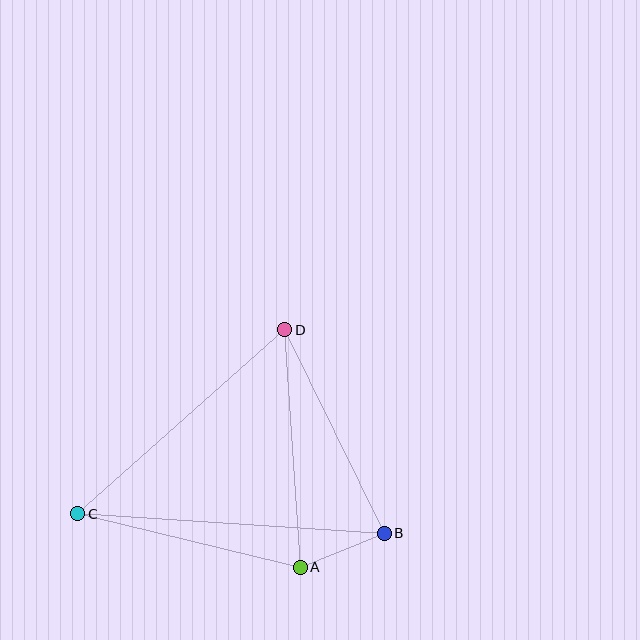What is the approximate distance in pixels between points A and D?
The distance between A and D is approximately 238 pixels.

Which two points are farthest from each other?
Points B and C are farthest from each other.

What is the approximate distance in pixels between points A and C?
The distance between A and C is approximately 229 pixels.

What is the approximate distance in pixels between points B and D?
The distance between B and D is approximately 227 pixels.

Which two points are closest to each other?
Points A and B are closest to each other.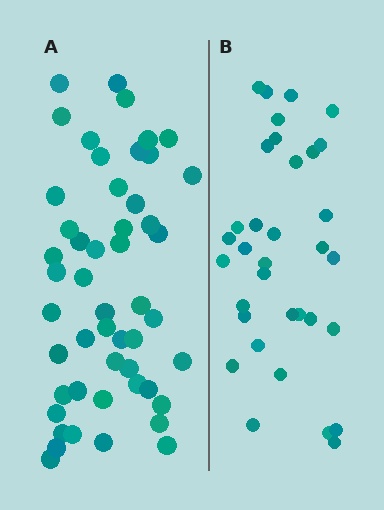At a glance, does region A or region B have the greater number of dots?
Region A (the left region) has more dots.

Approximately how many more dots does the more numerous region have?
Region A has approximately 15 more dots than region B.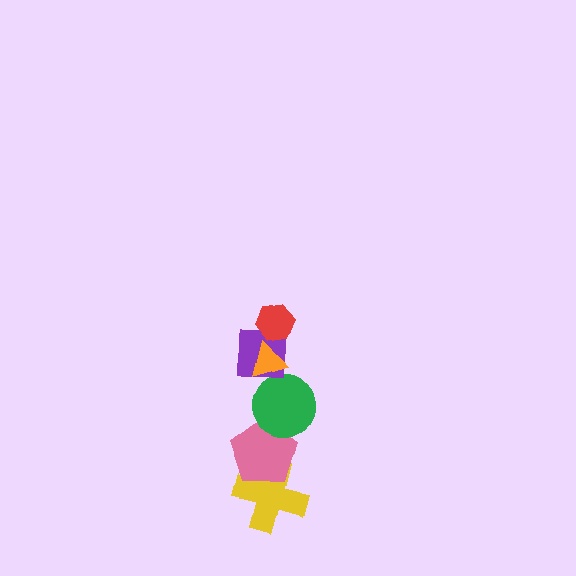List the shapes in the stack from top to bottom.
From top to bottom: the red hexagon, the orange triangle, the purple square, the green circle, the pink pentagon, the yellow cross.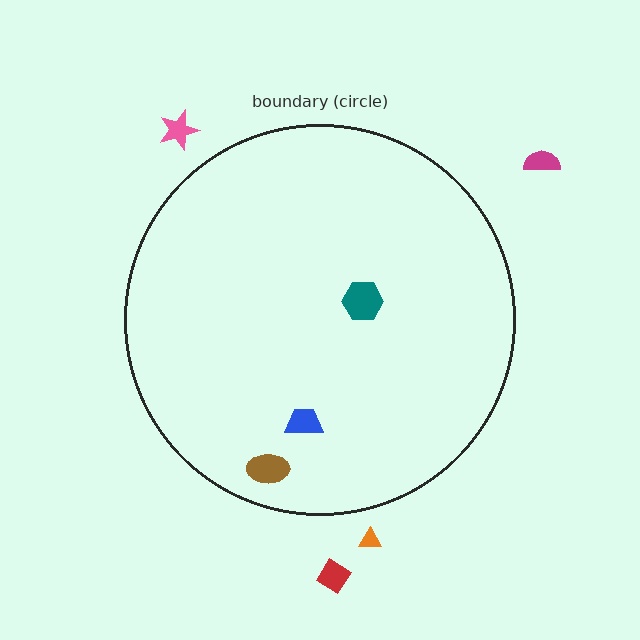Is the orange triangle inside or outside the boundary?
Outside.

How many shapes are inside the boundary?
3 inside, 4 outside.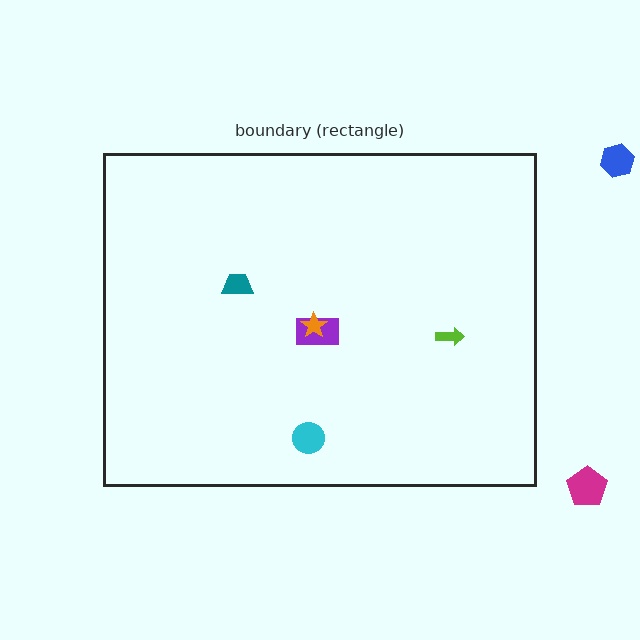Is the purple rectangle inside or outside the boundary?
Inside.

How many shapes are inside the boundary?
5 inside, 2 outside.